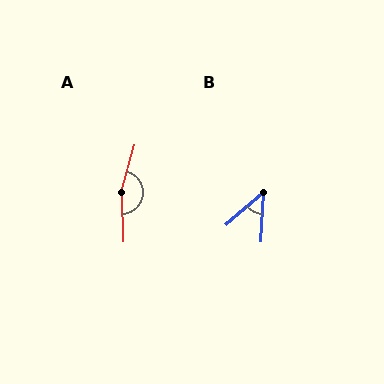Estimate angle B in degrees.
Approximately 47 degrees.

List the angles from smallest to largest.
B (47°), A (163°).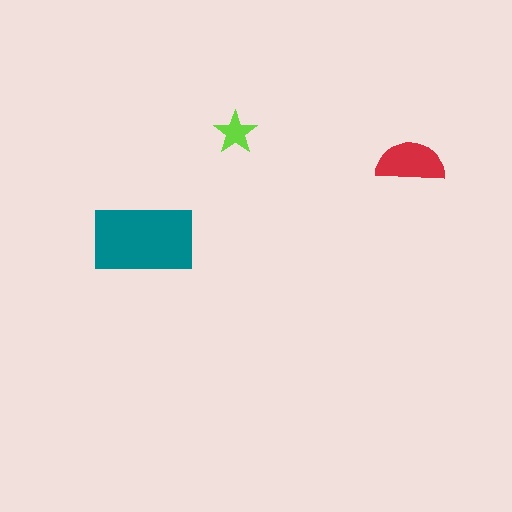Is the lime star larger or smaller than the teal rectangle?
Smaller.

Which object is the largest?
The teal rectangle.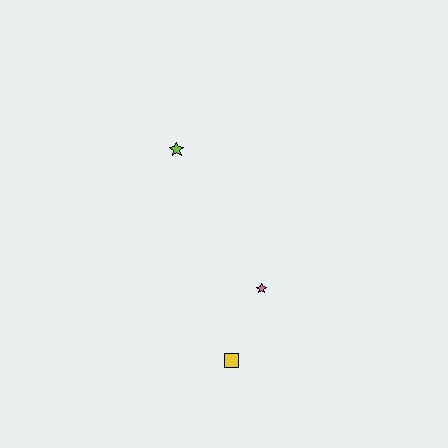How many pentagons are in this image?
There are no pentagons.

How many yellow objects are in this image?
There is 1 yellow object.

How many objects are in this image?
There are 3 objects.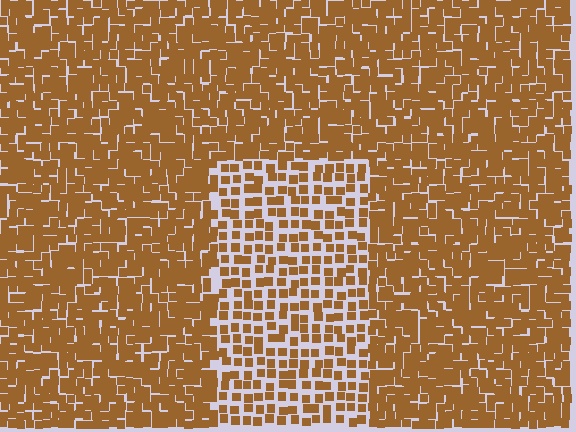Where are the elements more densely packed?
The elements are more densely packed outside the rectangle boundary.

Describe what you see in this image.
The image contains small brown elements arranged at two different densities. A rectangle-shaped region is visible where the elements are less densely packed than the surrounding area.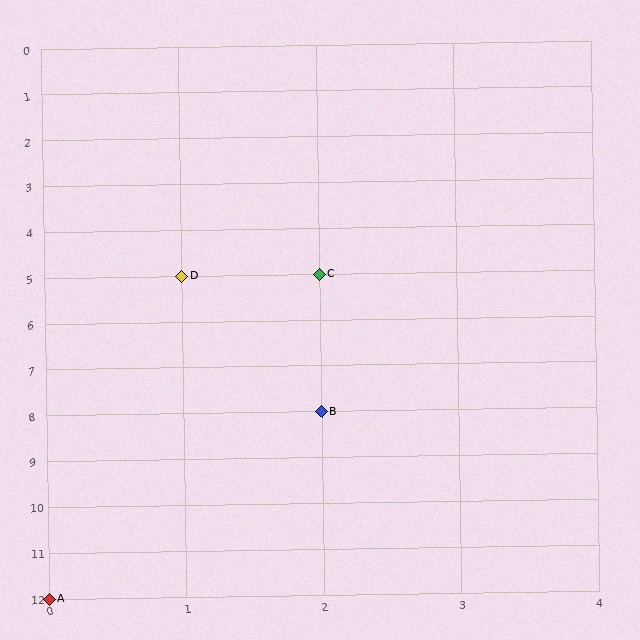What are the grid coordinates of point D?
Point D is at grid coordinates (1, 5).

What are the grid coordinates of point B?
Point B is at grid coordinates (2, 8).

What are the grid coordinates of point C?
Point C is at grid coordinates (2, 5).